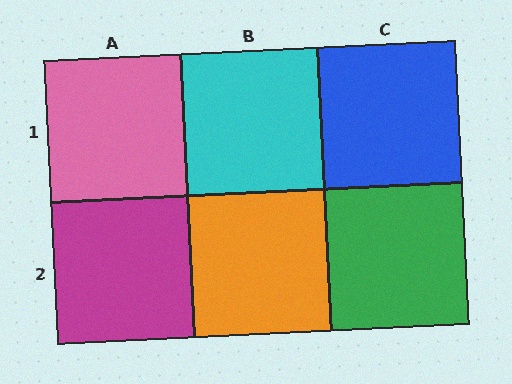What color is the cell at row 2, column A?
Magenta.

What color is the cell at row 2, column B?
Orange.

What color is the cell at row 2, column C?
Green.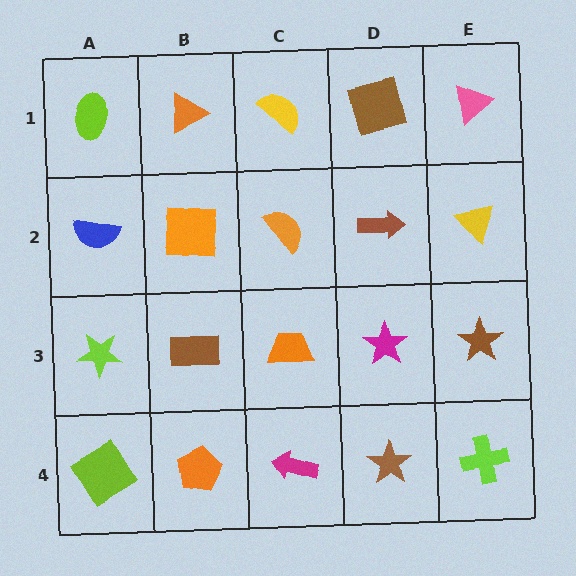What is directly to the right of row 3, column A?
A brown rectangle.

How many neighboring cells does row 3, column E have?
3.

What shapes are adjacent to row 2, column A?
A lime ellipse (row 1, column A), a lime star (row 3, column A), an orange square (row 2, column B).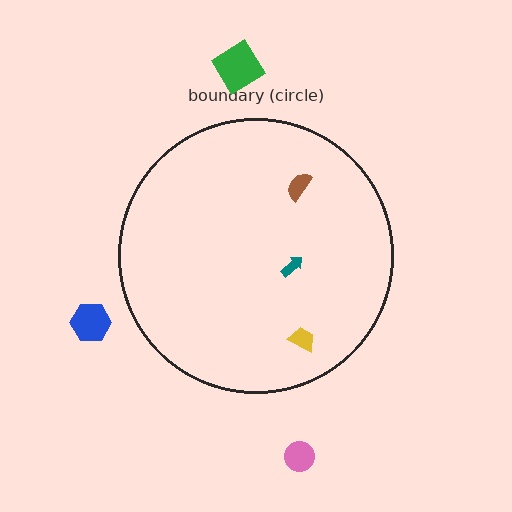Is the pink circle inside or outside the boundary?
Outside.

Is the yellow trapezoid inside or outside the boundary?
Inside.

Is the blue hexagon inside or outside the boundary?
Outside.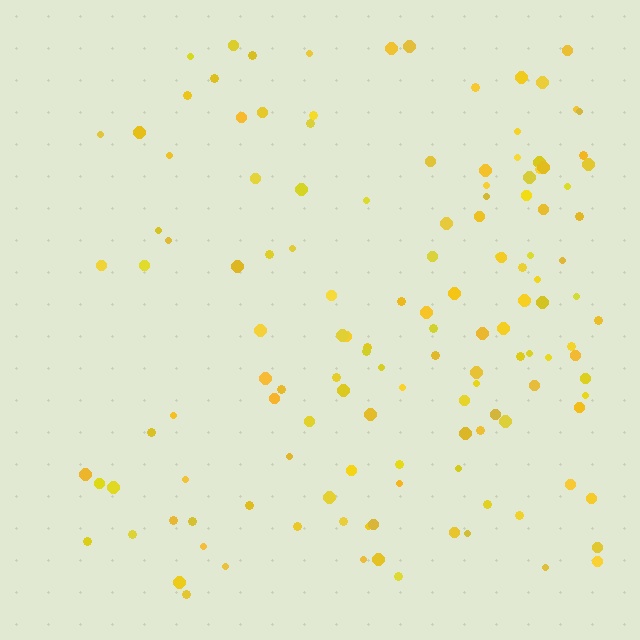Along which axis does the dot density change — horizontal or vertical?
Horizontal.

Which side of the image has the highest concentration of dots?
The right.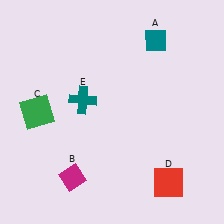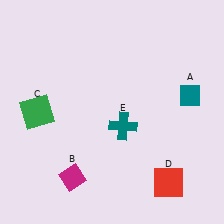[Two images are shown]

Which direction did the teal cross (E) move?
The teal cross (E) moved right.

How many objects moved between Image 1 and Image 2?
2 objects moved between the two images.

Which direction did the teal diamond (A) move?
The teal diamond (A) moved down.